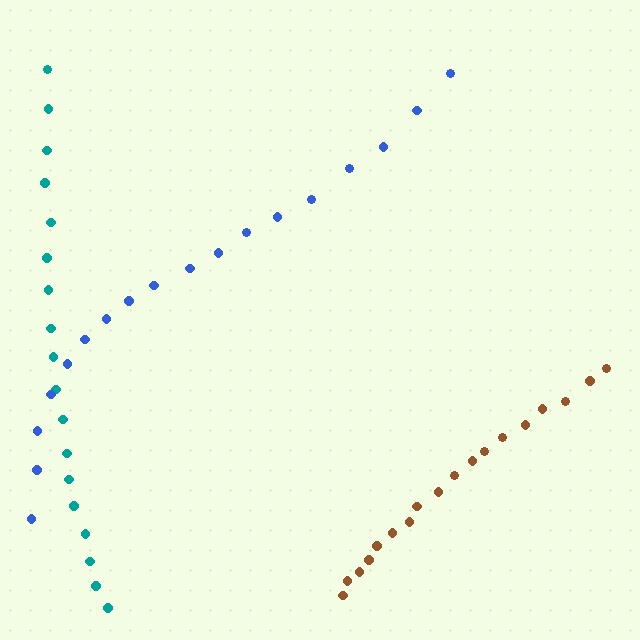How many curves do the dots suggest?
There are 3 distinct paths.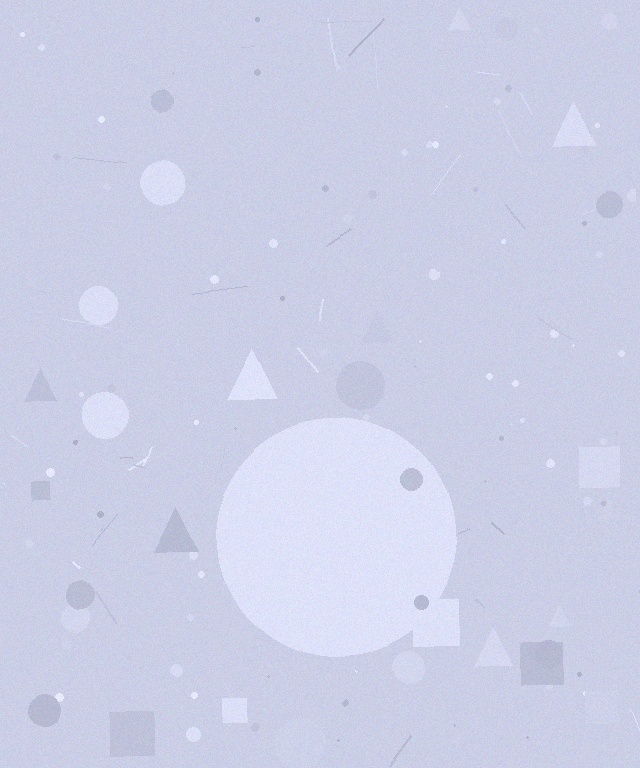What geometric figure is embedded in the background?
A circle is embedded in the background.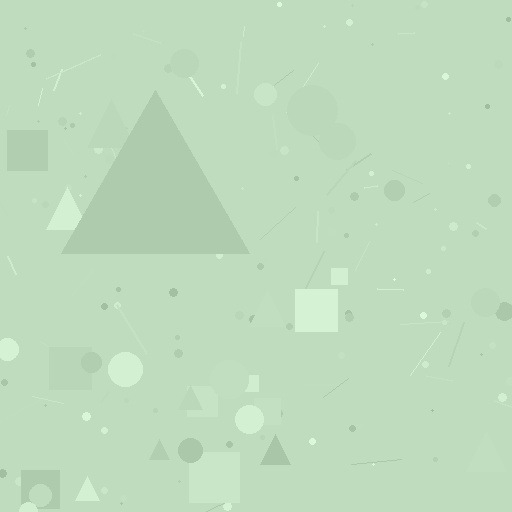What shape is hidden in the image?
A triangle is hidden in the image.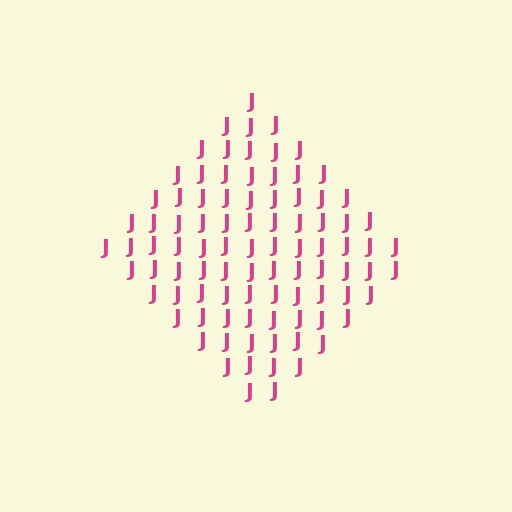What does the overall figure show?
The overall figure shows a diamond.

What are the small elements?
The small elements are letter J's.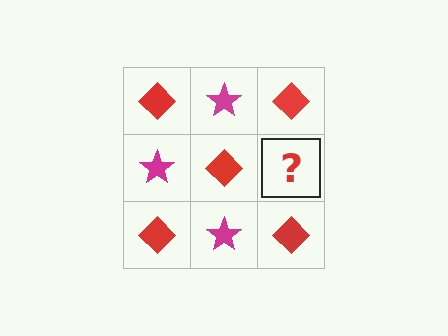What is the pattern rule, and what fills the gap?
The rule is that it alternates red diamond and magenta star in a checkerboard pattern. The gap should be filled with a magenta star.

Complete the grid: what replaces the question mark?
The question mark should be replaced with a magenta star.